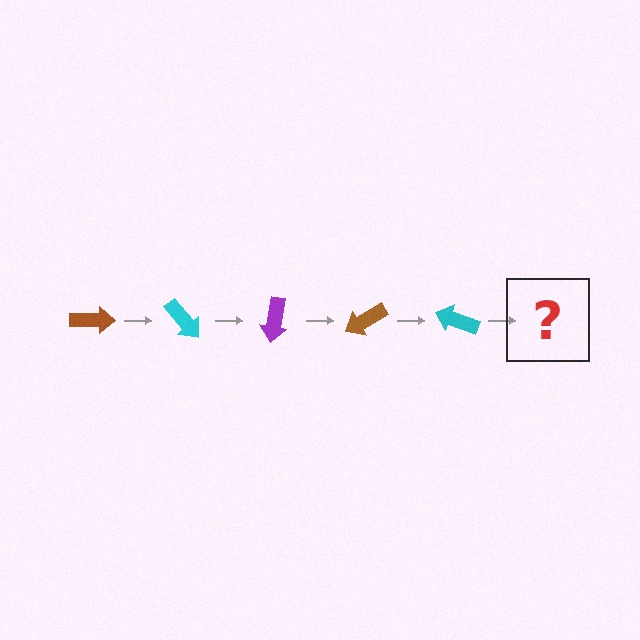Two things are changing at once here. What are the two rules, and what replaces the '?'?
The two rules are that it rotates 50 degrees each step and the color cycles through brown, cyan, and purple. The '?' should be a purple arrow, rotated 250 degrees from the start.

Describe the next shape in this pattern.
It should be a purple arrow, rotated 250 degrees from the start.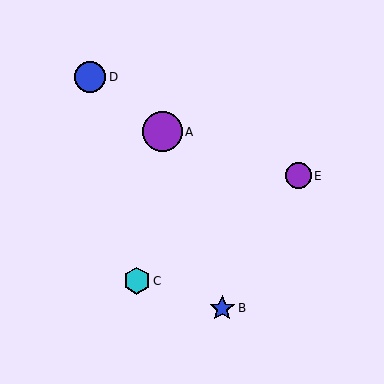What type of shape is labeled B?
Shape B is a blue star.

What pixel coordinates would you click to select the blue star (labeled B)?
Click at (222, 308) to select the blue star B.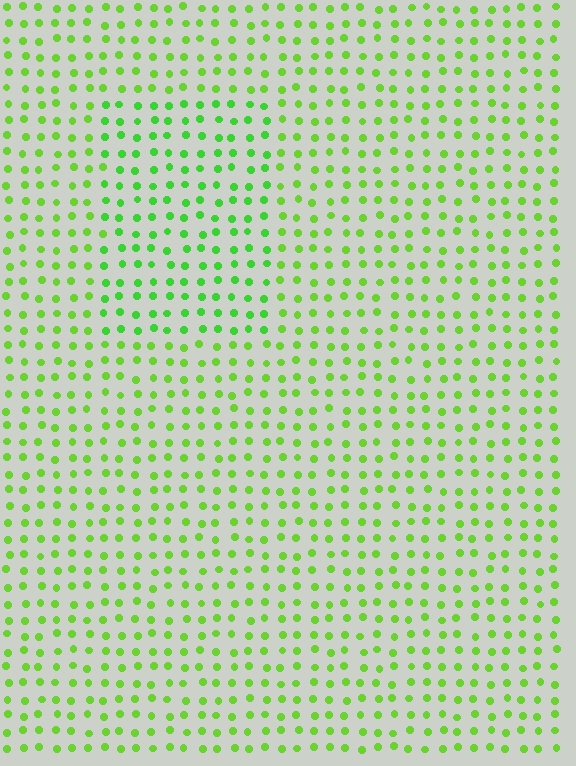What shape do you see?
I see a rectangle.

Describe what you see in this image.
The image is filled with small lime elements in a uniform arrangement. A rectangle-shaped region is visible where the elements are tinted to a slightly different hue, forming a subtle color boundary.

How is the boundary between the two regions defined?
The boundary is defined purely by a slight shift in hue (about 18 degrees). Spacing, size, and orientation are identical on both sides.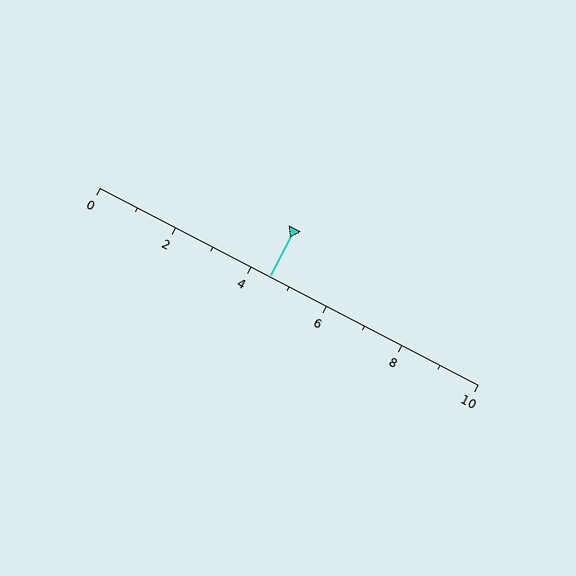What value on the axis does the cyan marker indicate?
The marker indicates approximately 4.5.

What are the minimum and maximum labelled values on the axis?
The axis runs from 0 to 10.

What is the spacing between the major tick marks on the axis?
The major ticks are spaced 2 apart.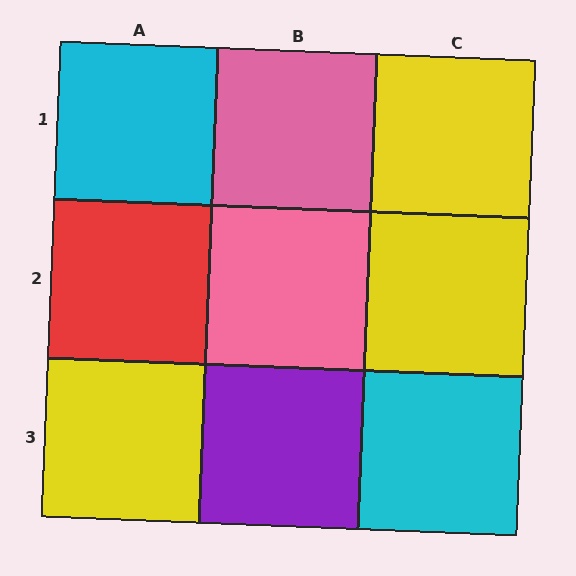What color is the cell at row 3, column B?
Purple.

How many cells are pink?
2 cells are pink.